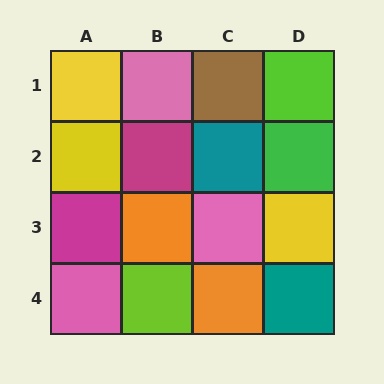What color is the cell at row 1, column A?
Yellow.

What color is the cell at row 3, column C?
Pink.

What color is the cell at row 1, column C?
Brown.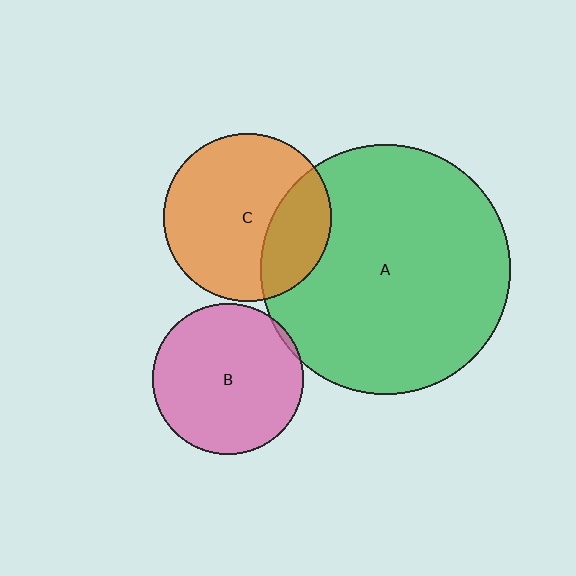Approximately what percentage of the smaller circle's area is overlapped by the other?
Approximately 5%.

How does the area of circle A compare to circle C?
Approximately 2.2 times.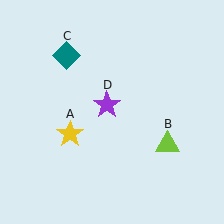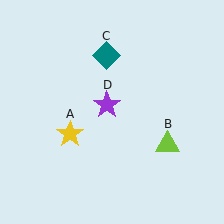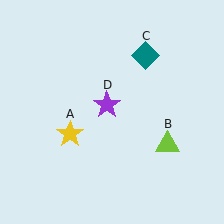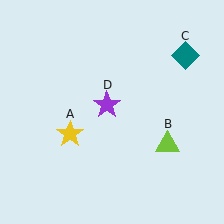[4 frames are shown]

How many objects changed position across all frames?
1 object changed position: teal diamond (object C).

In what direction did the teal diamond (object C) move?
The teal diamond (object C) moved right.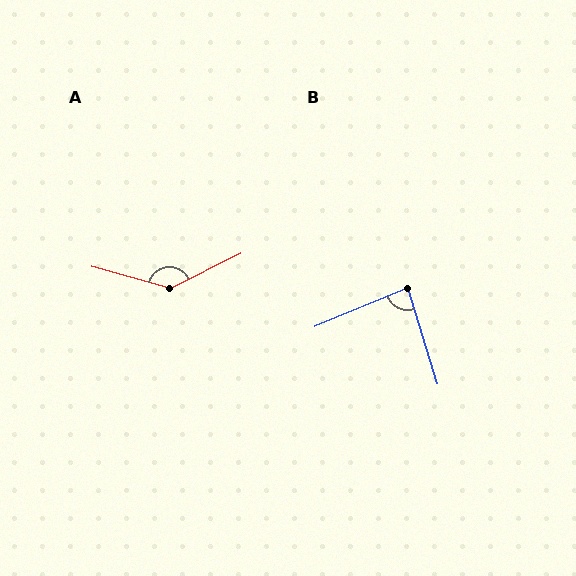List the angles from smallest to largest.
B (84°), A (138°).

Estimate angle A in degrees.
Approximately 138 degrees.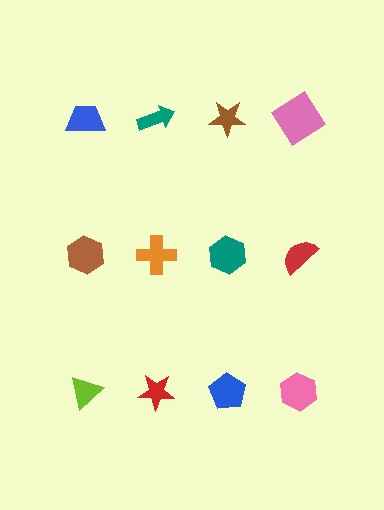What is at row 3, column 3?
A blue pentagon.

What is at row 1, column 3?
A brown star.